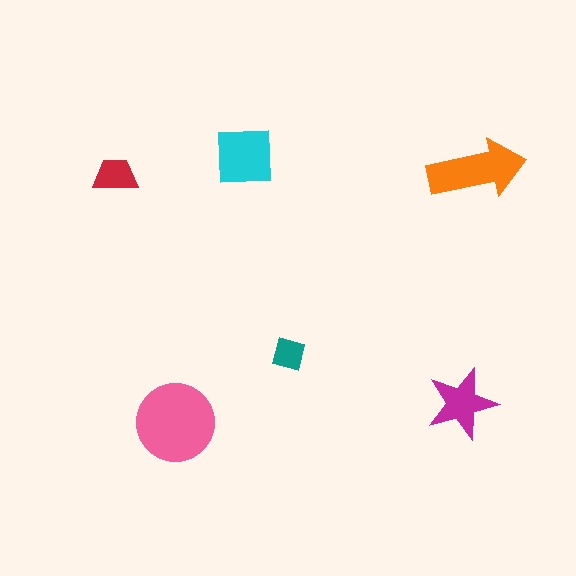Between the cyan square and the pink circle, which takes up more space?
The pink circle.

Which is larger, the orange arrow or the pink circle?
The pink circle.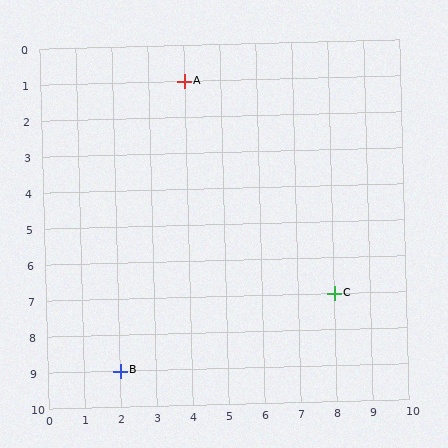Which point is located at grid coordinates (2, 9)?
Point B is at (2, 9).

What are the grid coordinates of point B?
Point B is at grid coordinates (2, 9).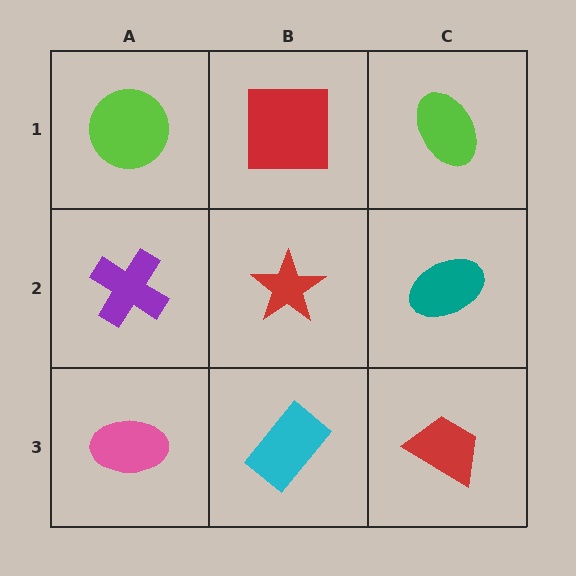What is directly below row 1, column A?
A purple cross.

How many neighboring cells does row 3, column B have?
3.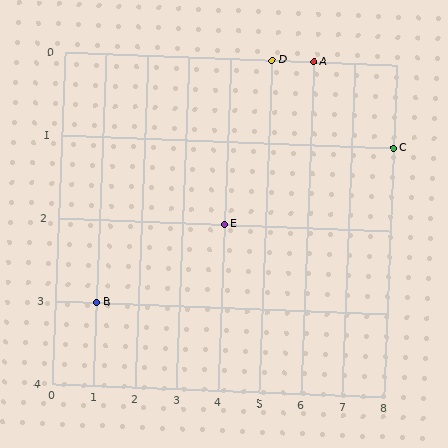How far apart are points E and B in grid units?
Points E and B are 3 columns and 1 row apart (about 3.2 grid units diagonally).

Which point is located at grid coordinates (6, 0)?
Point A is at (6, 0).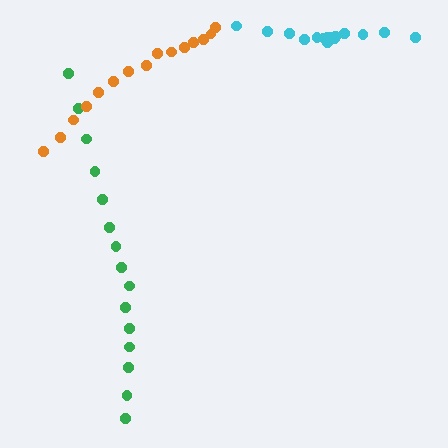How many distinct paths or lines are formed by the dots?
There are 3 distinct paths.